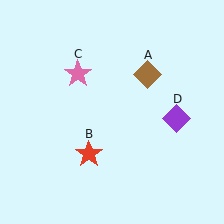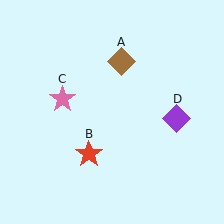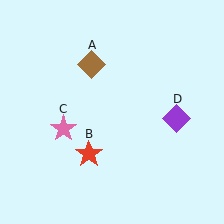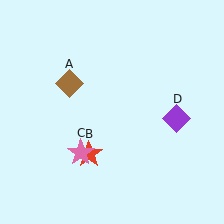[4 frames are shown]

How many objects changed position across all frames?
2 objects changed position: brown diamond (object A), pink star (object C).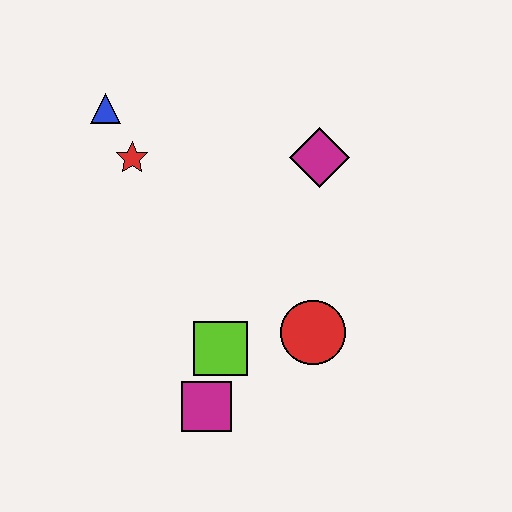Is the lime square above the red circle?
No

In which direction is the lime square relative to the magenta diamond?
The lime square is below the magenta diamond.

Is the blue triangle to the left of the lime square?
Yes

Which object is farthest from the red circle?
The blue triangle is farthest from the red circle.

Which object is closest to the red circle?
The lime square is closest to the red circle.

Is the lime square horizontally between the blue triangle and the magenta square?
No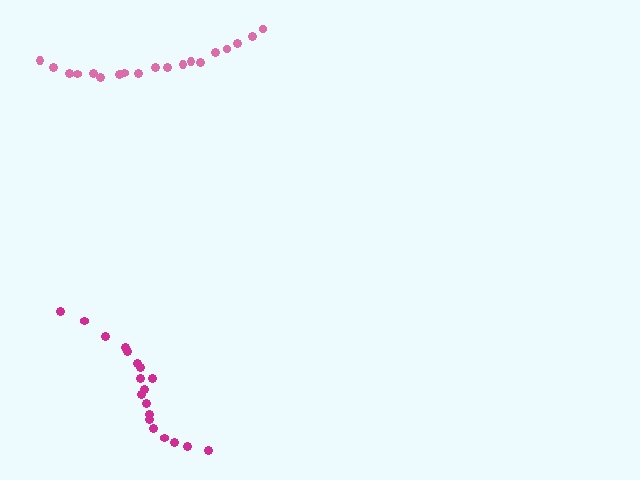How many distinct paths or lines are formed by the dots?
There are 2 distinct paths.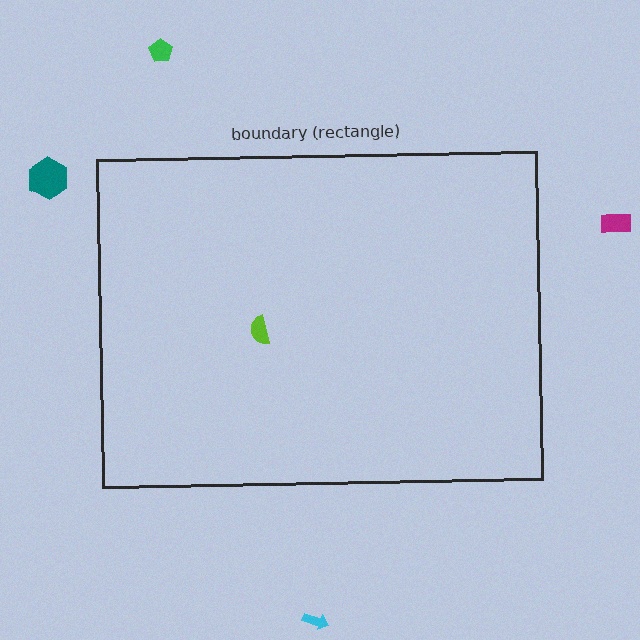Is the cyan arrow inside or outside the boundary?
Outside.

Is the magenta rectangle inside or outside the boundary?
Outside.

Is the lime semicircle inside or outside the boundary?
Inside.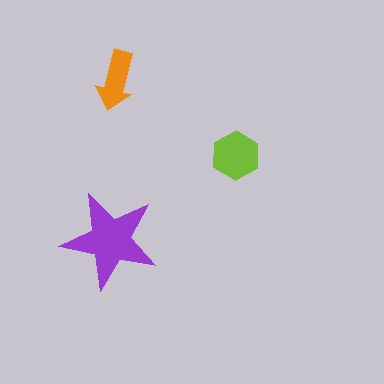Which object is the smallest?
The orange arrow.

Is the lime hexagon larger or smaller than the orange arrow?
Larger.